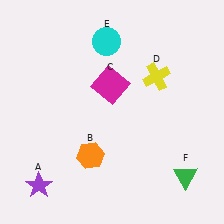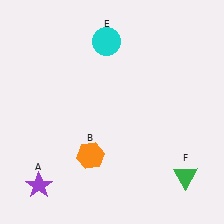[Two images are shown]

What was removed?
The magenta square (C), the yellow cross (D) were removed in Image 2.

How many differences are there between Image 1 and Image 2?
There are 2 differences between the two images.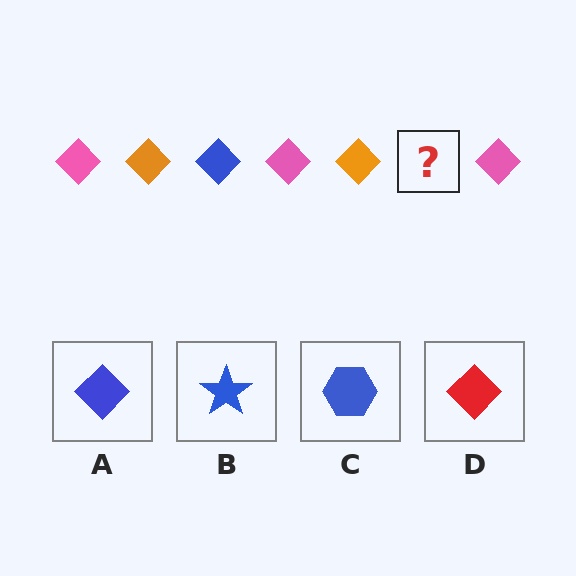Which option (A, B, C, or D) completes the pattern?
A.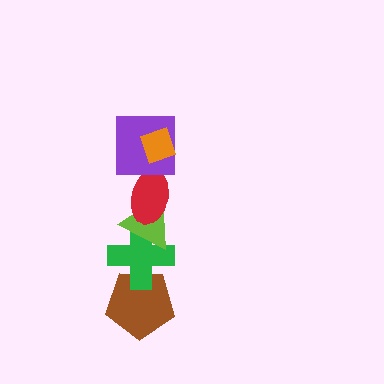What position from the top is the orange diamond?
The orange diamond is 1st from the top.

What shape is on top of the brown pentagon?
The green cross is on top of the brown pentagon.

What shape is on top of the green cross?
The lime triangle is on top of the green cross.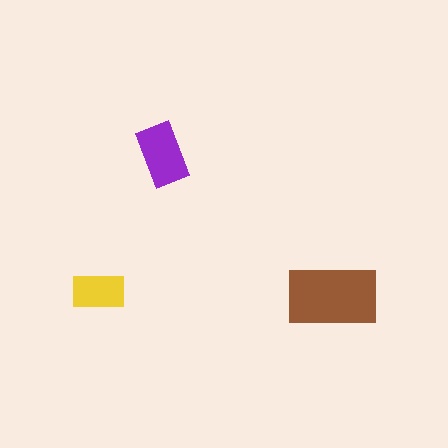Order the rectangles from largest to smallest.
the brown one, the purple one, the yellow one.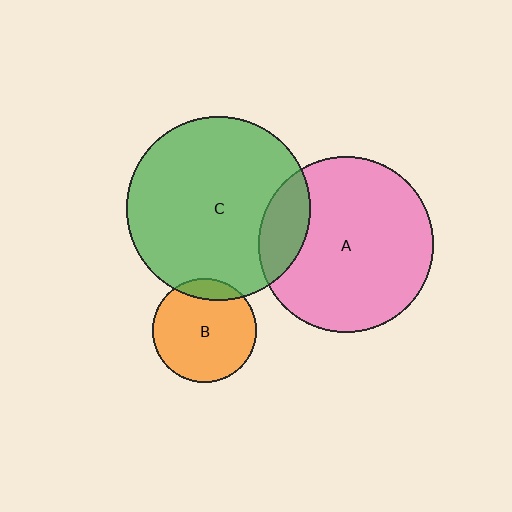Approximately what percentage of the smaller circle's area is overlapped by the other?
Approximately 10%.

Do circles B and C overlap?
Yes.